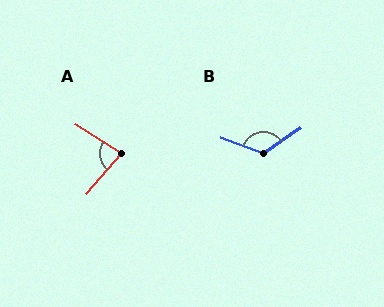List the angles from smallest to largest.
A (82°), B (125°).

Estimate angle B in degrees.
Approximately 125 degrees.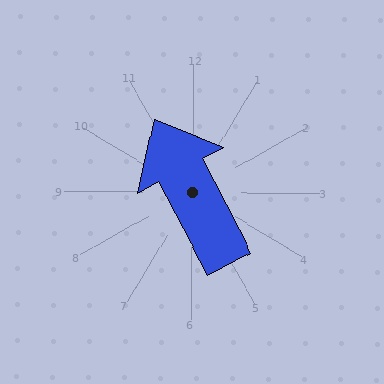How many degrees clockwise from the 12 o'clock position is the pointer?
Approximately 332 degrees.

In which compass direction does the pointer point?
Northwest.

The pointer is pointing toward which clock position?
Roughly 11 o'clock.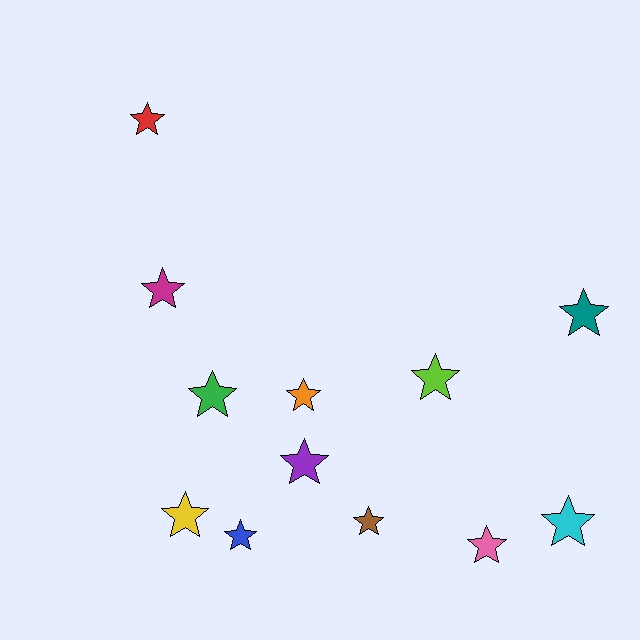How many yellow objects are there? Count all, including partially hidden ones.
There is 1 yellow object.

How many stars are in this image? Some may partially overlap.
There are 12 stars.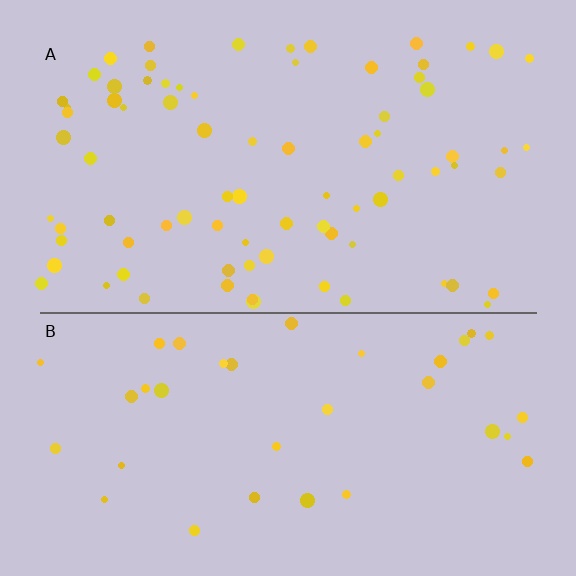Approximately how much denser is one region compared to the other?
Approximately 2.3× — region A over region B.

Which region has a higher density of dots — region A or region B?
A (the top).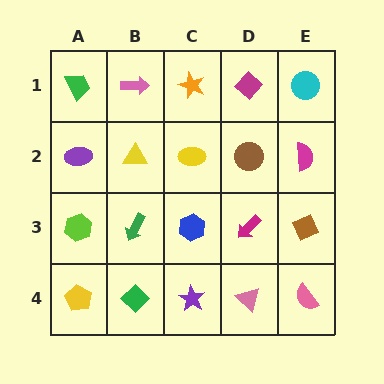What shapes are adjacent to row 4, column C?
A blue hexagon (row 3, column C), a green diamond (row 4, column B), a pink triangle (row 4, column D).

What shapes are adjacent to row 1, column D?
A brown circle (row 2, column D), an orange star (row 1, column C), a cyan circle (row 1, column E).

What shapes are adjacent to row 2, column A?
A green trapezoid (row 1, column A), a lime hexagon (row 3, column A), a yellow triangle (row 2, column B).